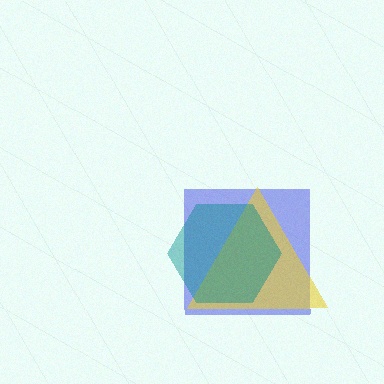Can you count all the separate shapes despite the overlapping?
Yes, there are 3 separate shapes.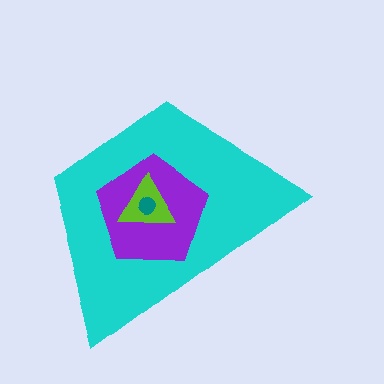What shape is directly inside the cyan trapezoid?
The purple pentagon.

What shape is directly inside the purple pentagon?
The lime triangle.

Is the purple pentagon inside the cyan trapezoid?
Yes.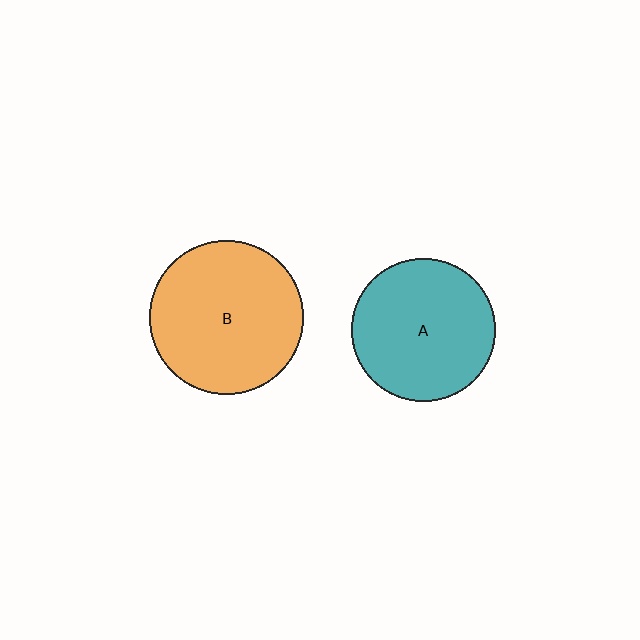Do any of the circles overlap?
No, none of the circles overlap.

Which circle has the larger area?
Circle B (orange).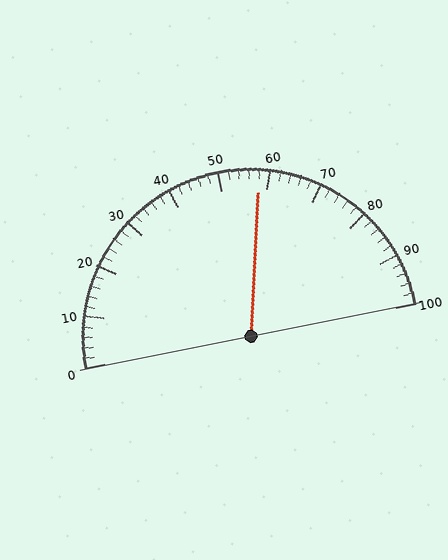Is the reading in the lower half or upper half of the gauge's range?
The reading is in the upper half of the range (0 to 100).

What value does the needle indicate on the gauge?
The needle indicates approximately 58.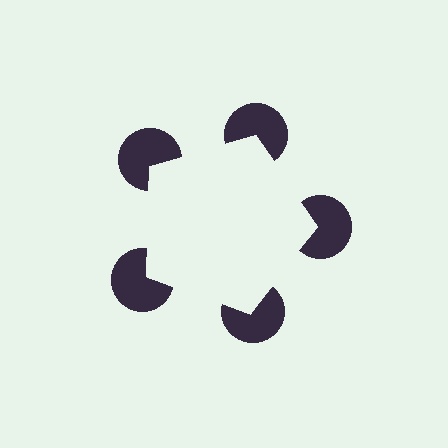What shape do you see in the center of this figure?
An illusory pentagon — its edges are inferred from the aligned wedge cuts in the pac-man discs, not physically drawn.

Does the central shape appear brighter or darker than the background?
It typically appears slightly brighter than the background, even though no actual brightness change is drawn.